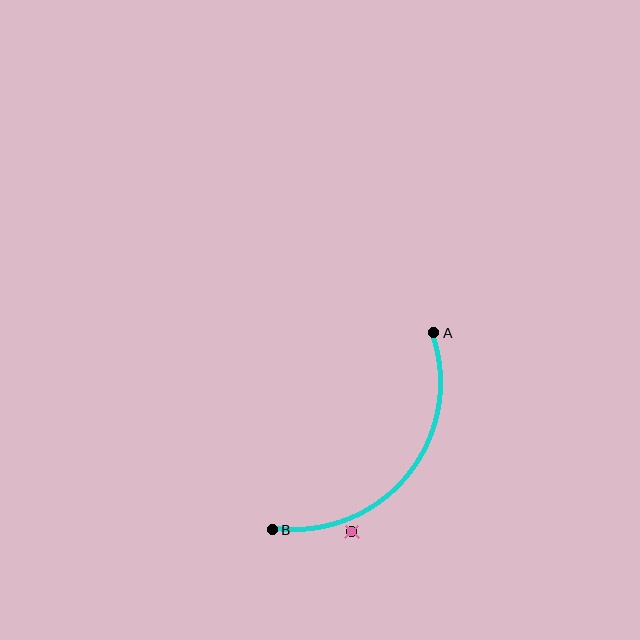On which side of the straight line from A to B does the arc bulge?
The arc bulges below and to the right of the straight line connecting A and B.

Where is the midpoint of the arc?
The arc midpoint is the point on the curve farthest from the straight line joining A and B. It sits below and to the right of that line.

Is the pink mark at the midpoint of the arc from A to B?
No — the pink mark does not lie on the arc at all. It sits slightly outside the curve.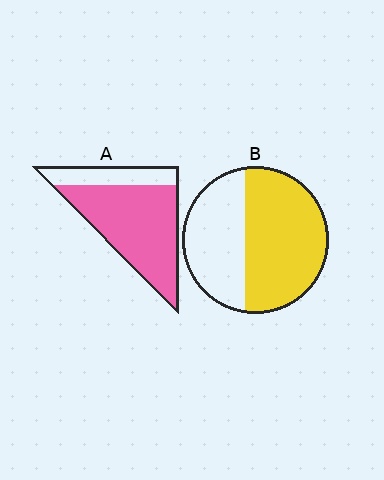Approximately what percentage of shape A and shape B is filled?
A is approximately 75% and B is approximately 60%.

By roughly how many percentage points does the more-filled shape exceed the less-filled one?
By roughly 15 percentage points (A over B).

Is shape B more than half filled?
Yes.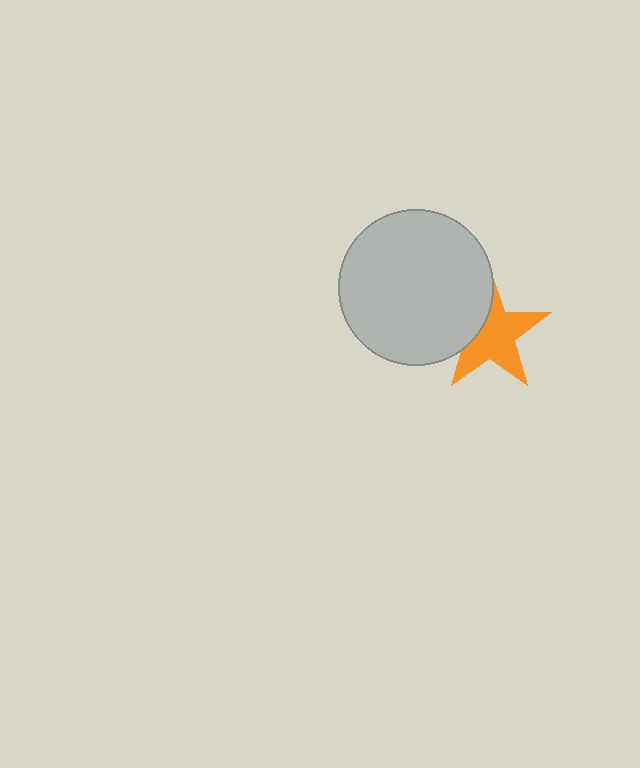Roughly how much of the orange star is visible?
Most of it is visible (roughly 68%).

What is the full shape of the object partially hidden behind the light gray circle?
The partially hidden object is an orange star.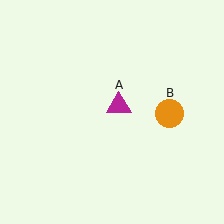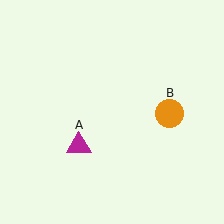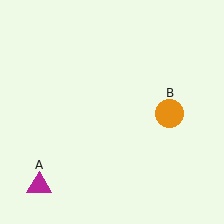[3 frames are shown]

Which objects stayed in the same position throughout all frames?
Orange circle (object B) remained stationary.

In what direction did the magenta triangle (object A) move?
The magenta triangle (object A) moved down and to the left.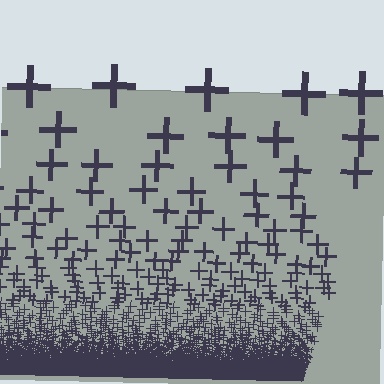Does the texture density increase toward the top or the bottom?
Density increases toward the bottom.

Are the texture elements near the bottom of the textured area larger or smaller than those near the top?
Smaller. The gradient is inverted — elements near the bottom are smaller and denser.